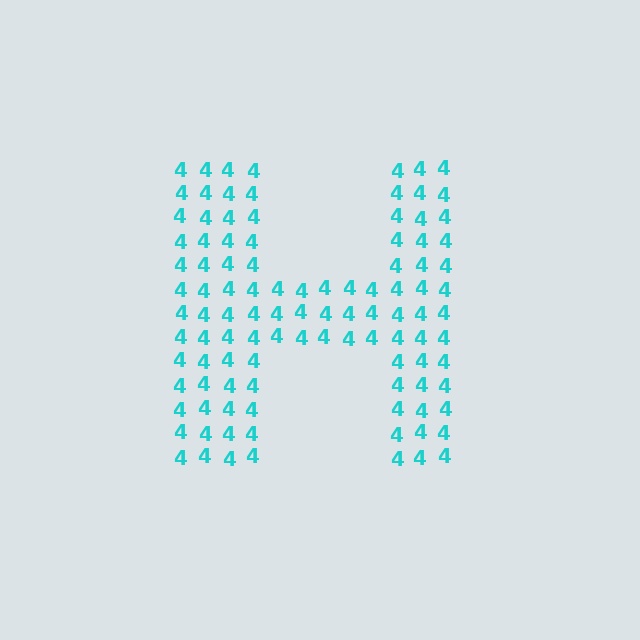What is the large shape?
The large shape is the letter H.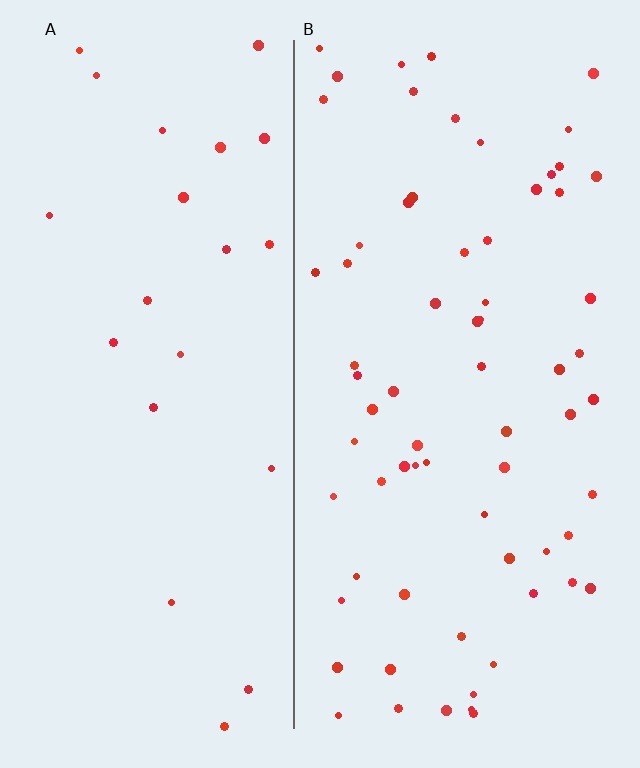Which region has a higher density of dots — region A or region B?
B (the right).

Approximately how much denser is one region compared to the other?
Approximately 3.0× — region B over region A.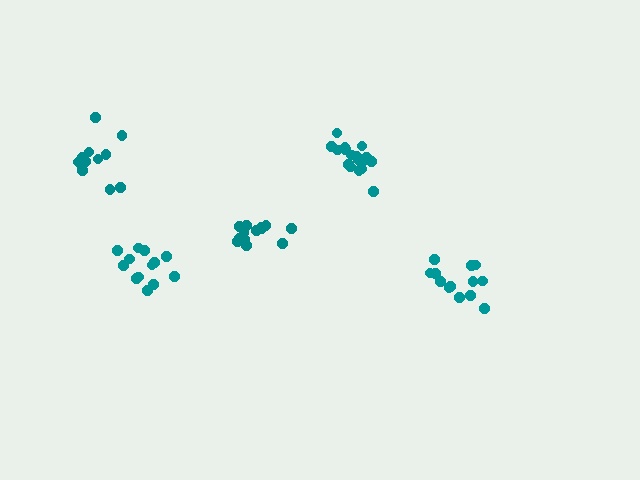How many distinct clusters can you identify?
There are 5 distinct clusters.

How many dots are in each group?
Group 1: 13 dots, Group 2: 12 dots, Group 3: 17 dots, Group 4: 14 dots, Group 5: 13 dots (69 total).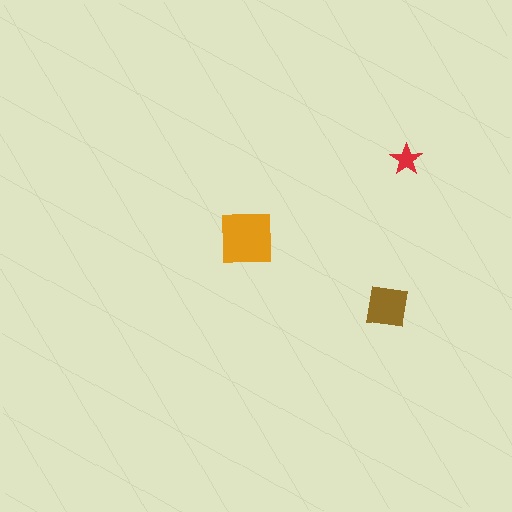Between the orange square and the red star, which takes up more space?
The orange square.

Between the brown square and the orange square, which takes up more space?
The orange square.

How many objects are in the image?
There are 3 objects in the image.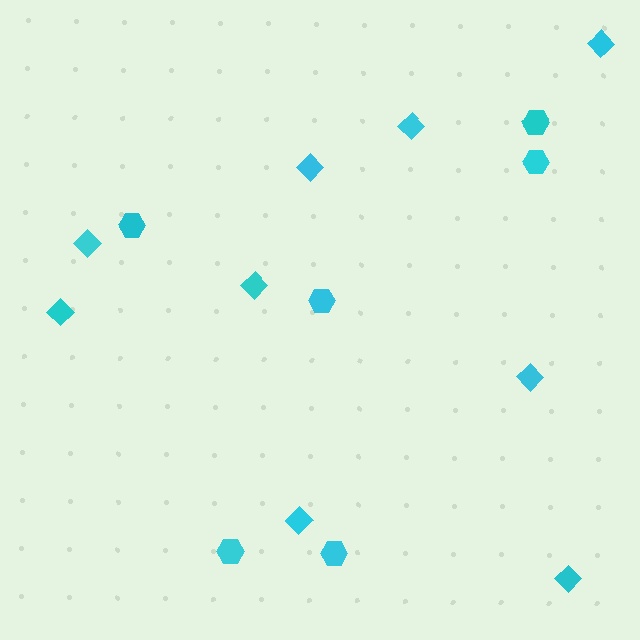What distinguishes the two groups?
There are 2 groups: one group of hexagons (6) and one group of diamonds (9).